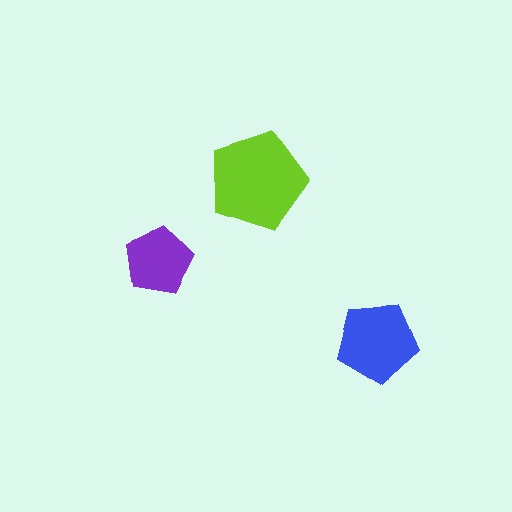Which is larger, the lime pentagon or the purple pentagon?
The lime one.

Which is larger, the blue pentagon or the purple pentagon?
The blue one.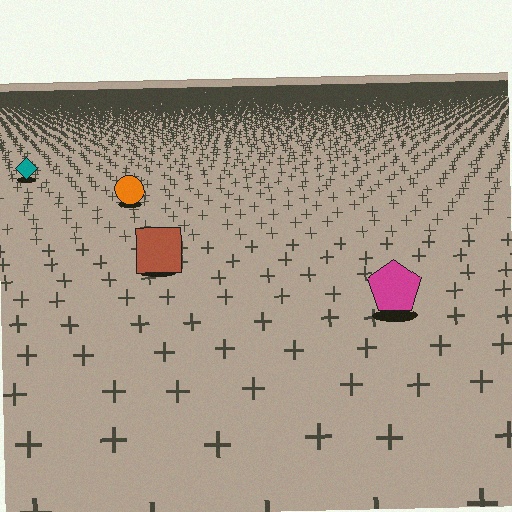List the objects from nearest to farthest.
From nearest to farthest: the magenta pentagon, the brown square, the orange circle, the teal diamond.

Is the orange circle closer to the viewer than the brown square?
No. The brown square is closer — you can tell from the texture gradient: the ground texture is coarser near it.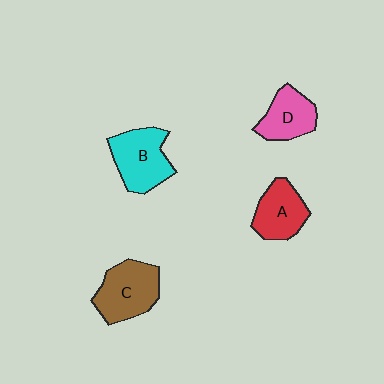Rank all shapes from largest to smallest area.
From largest to smallest: C (brown), B (cyan), A (red), D (pink).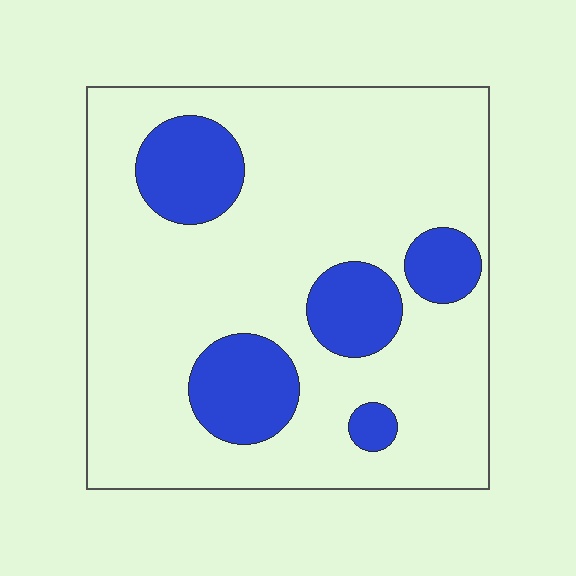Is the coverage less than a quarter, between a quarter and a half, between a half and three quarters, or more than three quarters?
Less than a quarter.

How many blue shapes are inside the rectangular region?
5.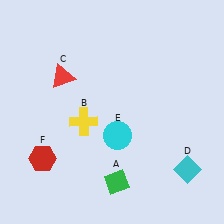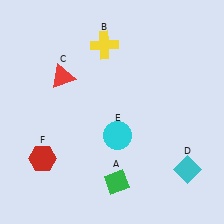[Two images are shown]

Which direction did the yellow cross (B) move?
The yellow cross (B) moved up.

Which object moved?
The yellow cross (B) moved up.